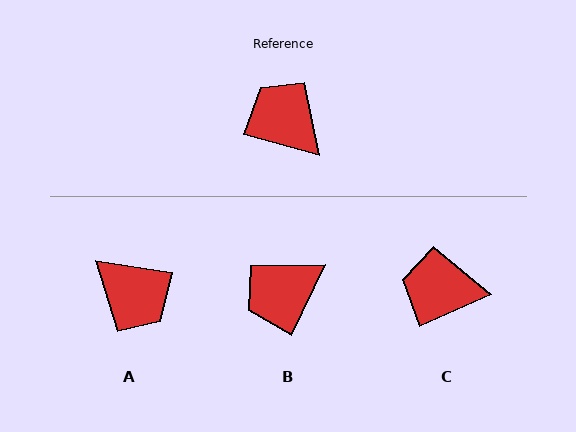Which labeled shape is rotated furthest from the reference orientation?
A, about 174 degrees away.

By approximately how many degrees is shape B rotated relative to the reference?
Approximately 80 degrees counter-clockwise.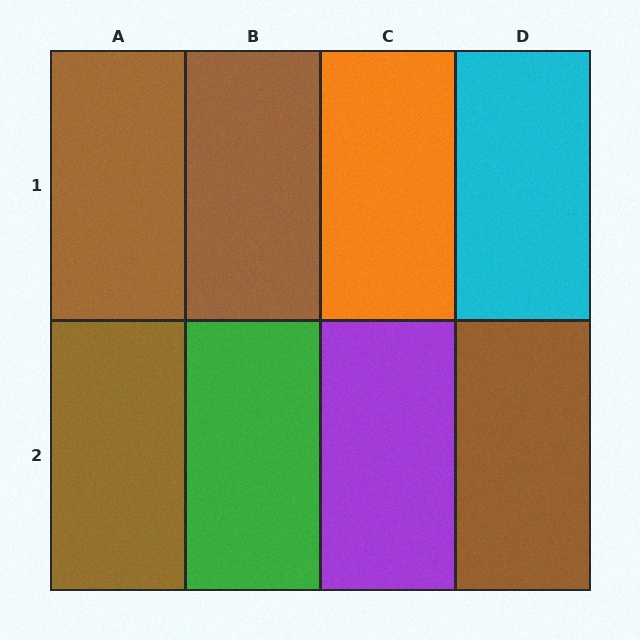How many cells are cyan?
1 cell is cyan.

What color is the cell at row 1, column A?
Brown.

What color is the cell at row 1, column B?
Brown.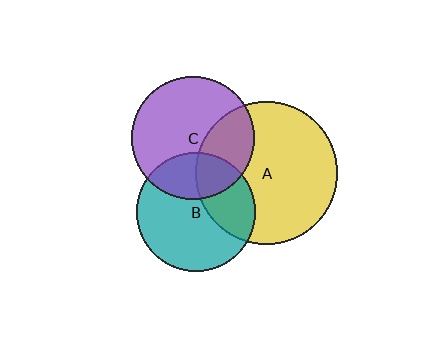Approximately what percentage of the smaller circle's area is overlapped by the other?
Approximately 30%.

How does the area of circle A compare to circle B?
Approximately 1.4 times.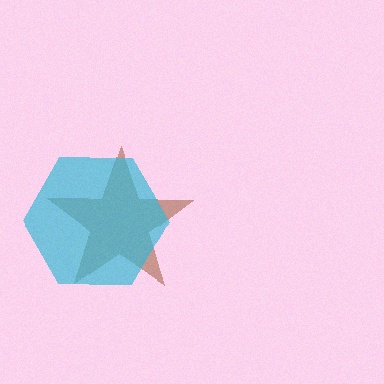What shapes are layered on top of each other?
The layered shapes are: a brown star, a cyan hexagon.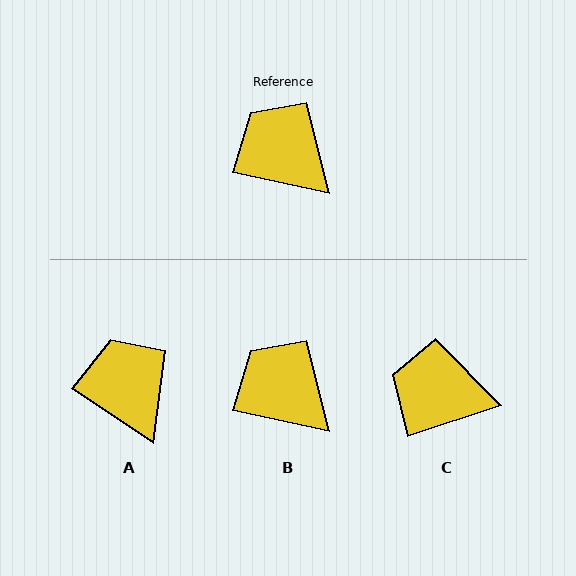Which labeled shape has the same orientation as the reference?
B.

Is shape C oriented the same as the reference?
No, it is off by about 30 degrees.